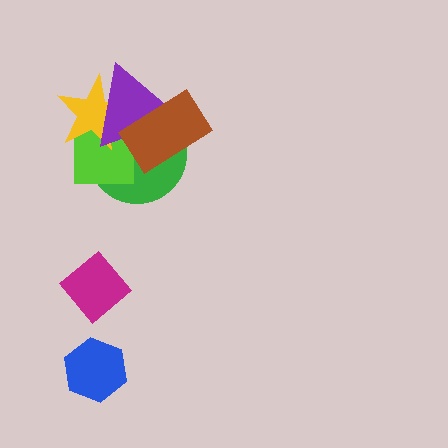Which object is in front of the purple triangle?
The brown rectangle is in front of the purple triangle.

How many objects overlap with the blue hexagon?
0 objects overlap with the blue hexagon.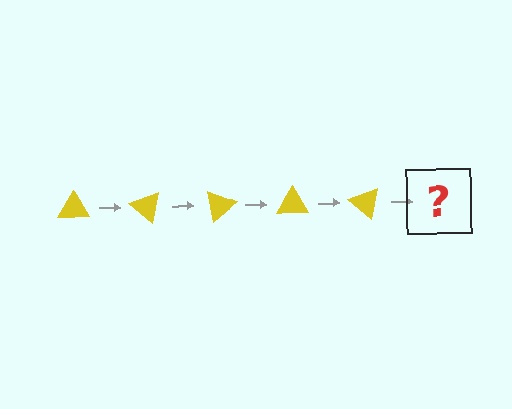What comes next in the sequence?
The next element should be a yellow triangle rotated 200 degrees.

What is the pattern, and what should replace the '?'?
The pattern is that the triangle rotates 40 degrees each step. The '?' should be a yellow triangle rotated 200 degrees.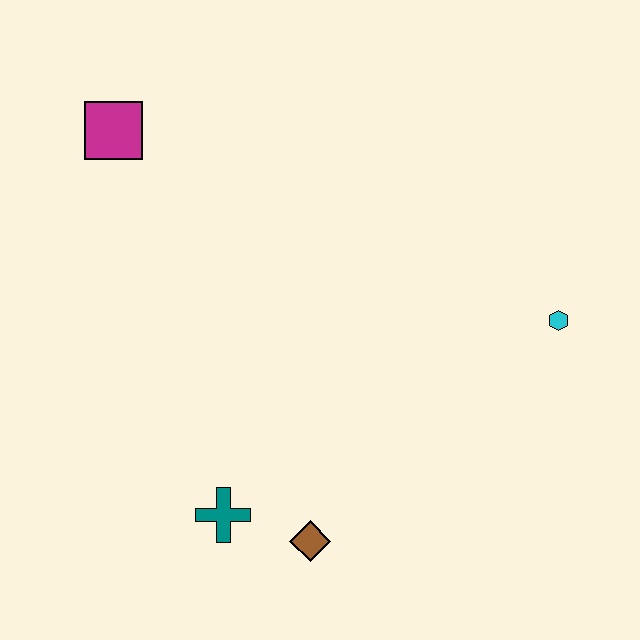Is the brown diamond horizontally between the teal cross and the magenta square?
No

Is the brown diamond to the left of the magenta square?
No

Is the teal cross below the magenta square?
Yes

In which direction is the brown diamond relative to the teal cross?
The brown diamond is to the right of the teal cross.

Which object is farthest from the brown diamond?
The magenta square is farthest from the brown diamond.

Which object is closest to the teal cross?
The brown diamond is closest to the teal cross.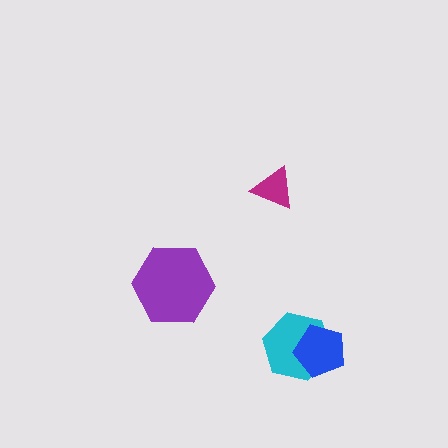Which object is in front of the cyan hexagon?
The blue pentagon is in front of the cyan hexagon.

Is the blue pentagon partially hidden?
No, no other shape covers it.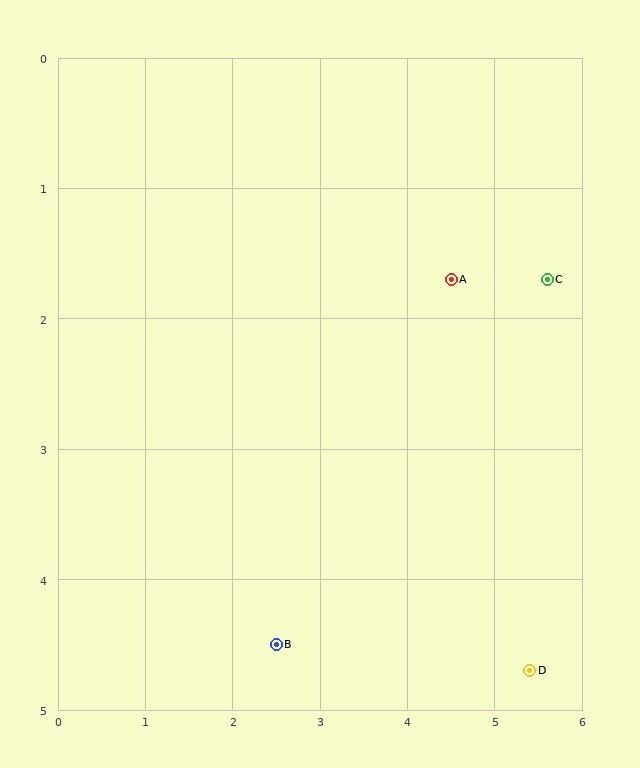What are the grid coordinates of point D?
Point D is at approximately (5.4, 4.7).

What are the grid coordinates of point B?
Point B is at approximately (2.5, 4.5).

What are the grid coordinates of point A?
Point A is at approximately (4.5, 1.7).